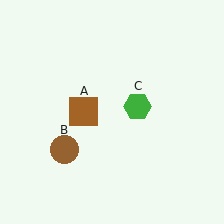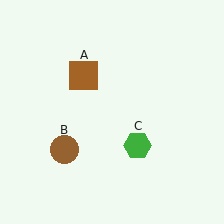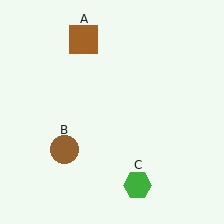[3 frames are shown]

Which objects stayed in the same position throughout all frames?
Brown circle (object B) remained stationary.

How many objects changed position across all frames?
2 objects changed position: brown square (object A), green hexagon (object C).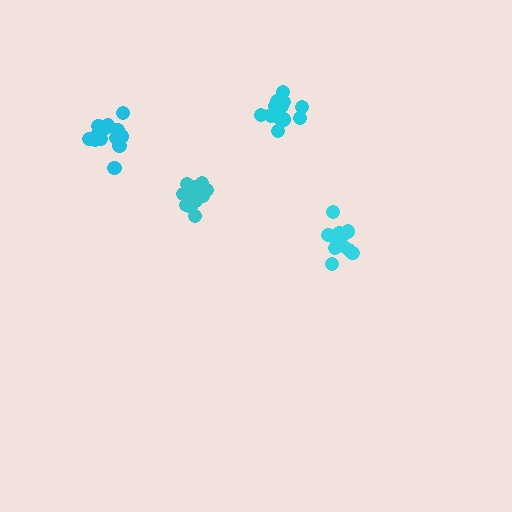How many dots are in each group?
Group 1: 13 dots, Group 2: 14 dots, Group 3: 13 dots, Group 4: 11 dots (51 total).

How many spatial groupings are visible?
There are 4 spatial groupings.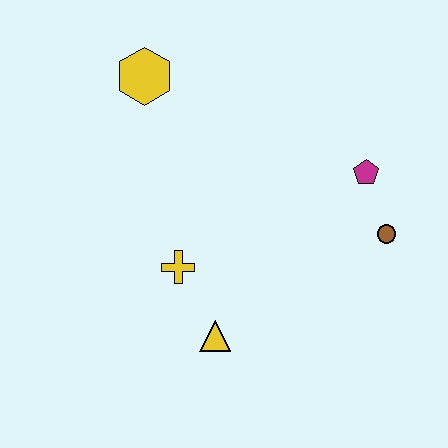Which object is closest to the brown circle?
The magenta pentagon is closest to the brown circle.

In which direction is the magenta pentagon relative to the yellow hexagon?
The magenta pentagon is to the right of the yellow hexagon.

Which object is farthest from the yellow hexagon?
The brown circle is farthest from the yellow hexagon.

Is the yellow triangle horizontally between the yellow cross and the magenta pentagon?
Yes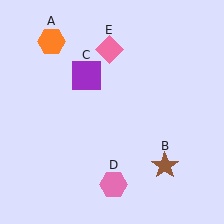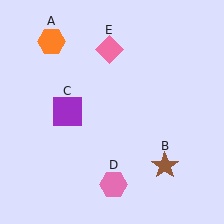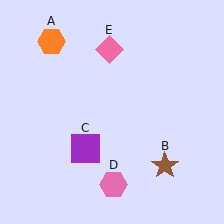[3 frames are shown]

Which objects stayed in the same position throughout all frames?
Orange hexagon (object A) and brown star (object B) and pink hexagon (object D) and pink diamond (object E) remained stationary.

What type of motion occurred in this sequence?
The purple square (object C) rotated counterclockwise around the center of the scene.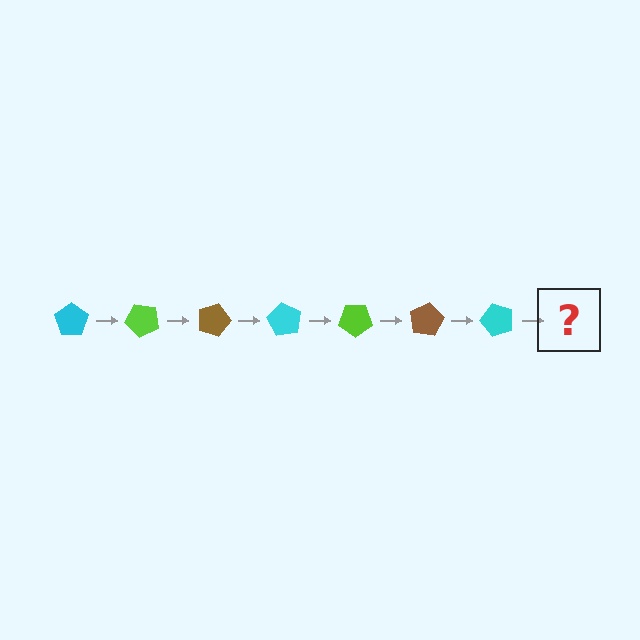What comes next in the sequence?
The next element should be a lime pentagon, rotated 315 degrees from the start.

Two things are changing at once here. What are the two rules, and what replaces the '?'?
The two rules are that it rotates 45 degrees each step and the color cycles through cyan, lime, and brown. The '?' should be a lime pentagon, rotated 315 degrees from the start.